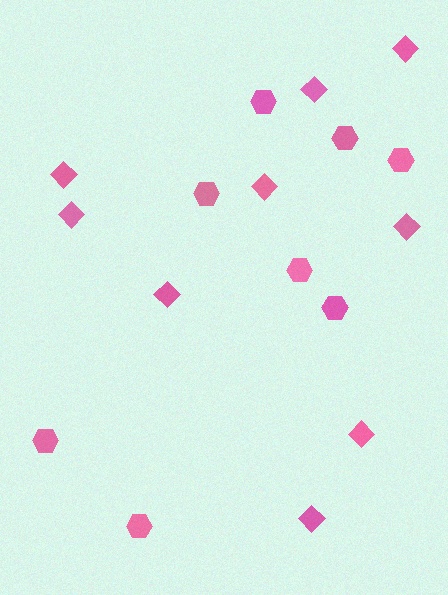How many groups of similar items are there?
There are 2 groups: one group of hexagons (8) and one group of diamonds (9).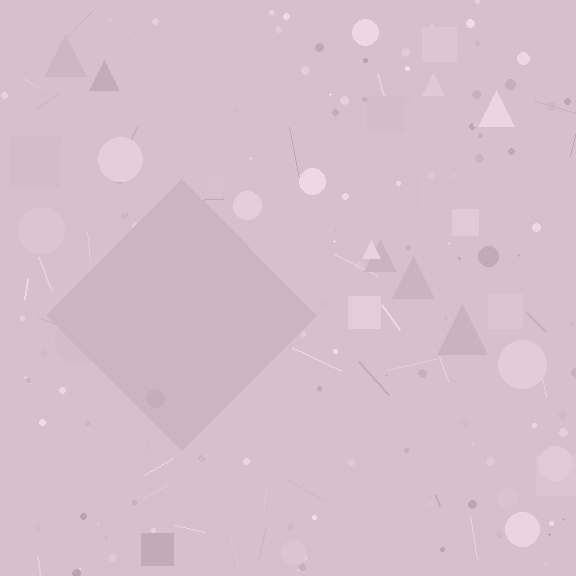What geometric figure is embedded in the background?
A diamond is embedded in the background.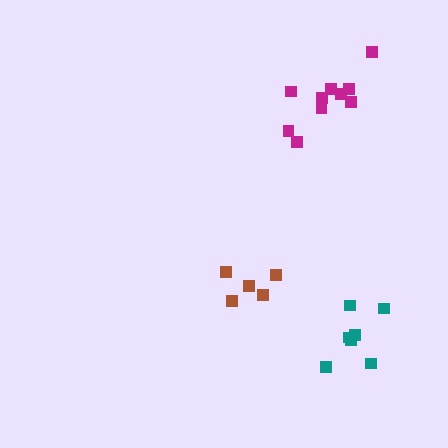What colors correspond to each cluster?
The clusters are colored: brown, teal, magenta.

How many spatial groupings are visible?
There are 3 spatial groupings.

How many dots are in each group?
Group 1: 5 dots, Group 2: 7 dots, Group 3: 10 dots (22 total).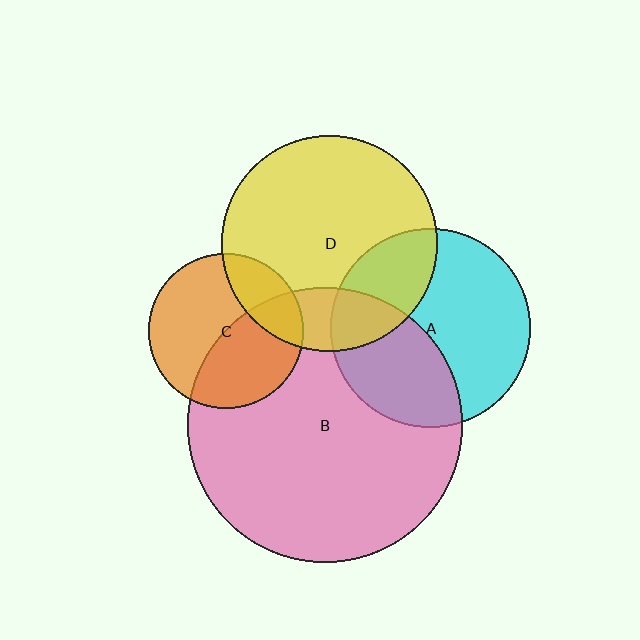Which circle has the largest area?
Circle B (pink).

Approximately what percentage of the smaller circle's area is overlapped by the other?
Approximately 25%.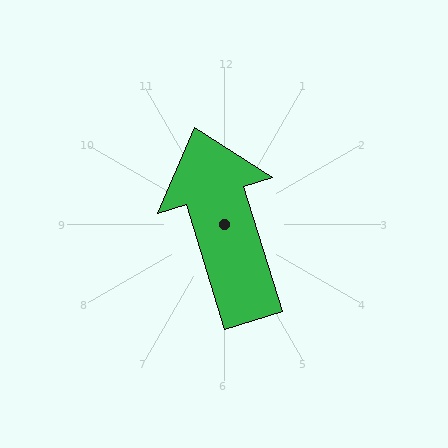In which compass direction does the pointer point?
North.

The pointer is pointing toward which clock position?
Roughly 11 o'clock.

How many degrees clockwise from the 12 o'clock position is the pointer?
Approximately 343 degrees.